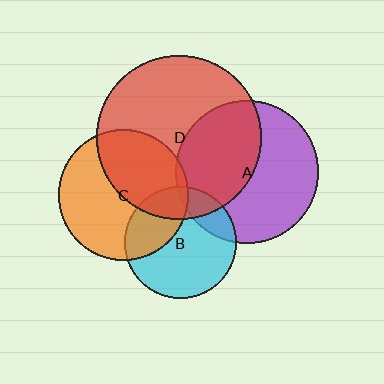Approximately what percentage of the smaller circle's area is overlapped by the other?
Approximately 45%.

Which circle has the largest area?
Circle D (red).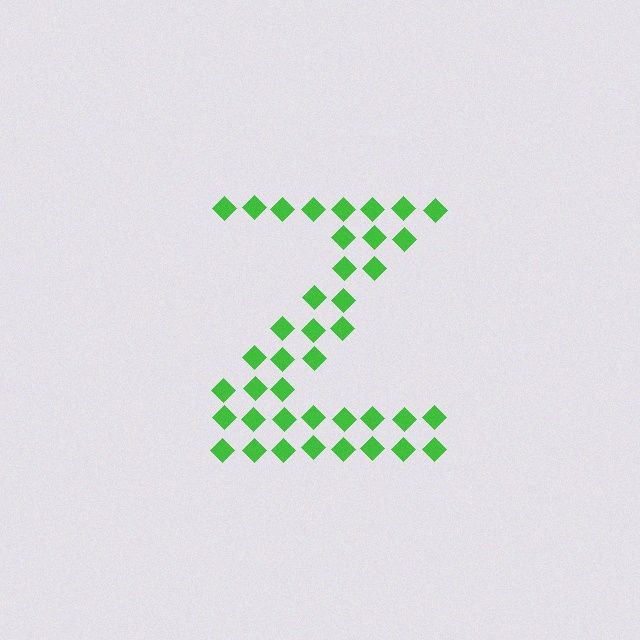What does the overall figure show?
The overall figure shows the letter Z.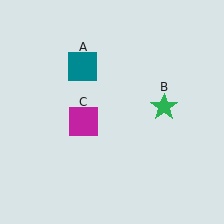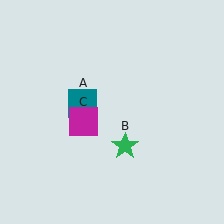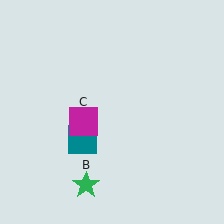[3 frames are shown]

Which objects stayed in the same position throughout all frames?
Magenta square (object C) remained stationary.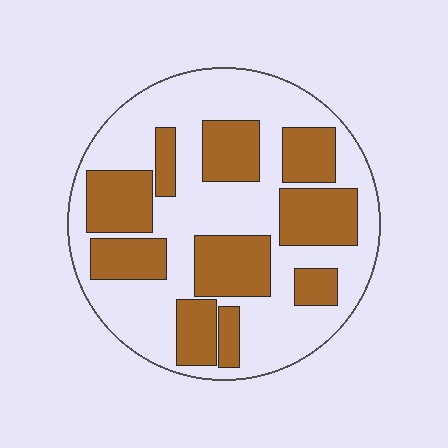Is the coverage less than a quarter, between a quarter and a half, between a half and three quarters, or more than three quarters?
Between a quarter and a half.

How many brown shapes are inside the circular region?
10.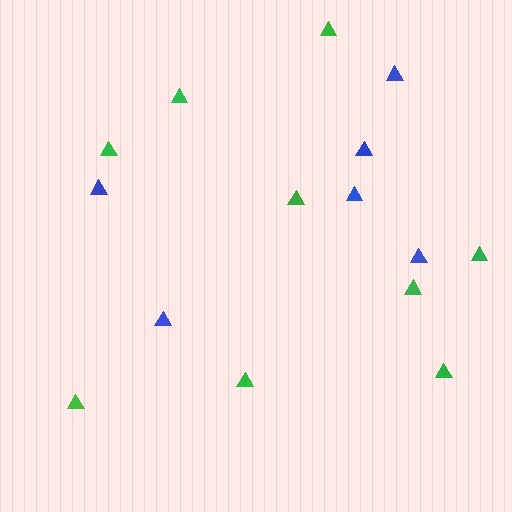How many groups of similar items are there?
There are 2 groups: one group of blue triangles (6) and one group of green triangles (9).